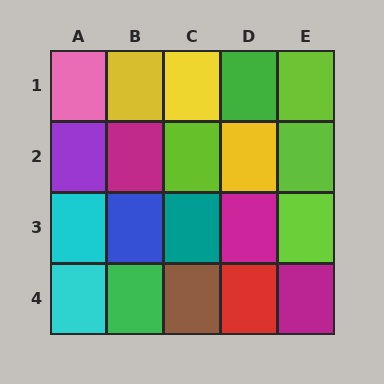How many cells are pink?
1 cell is pink.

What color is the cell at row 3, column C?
Teal.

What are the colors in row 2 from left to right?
Purple, magenta, lime, yellow, lime.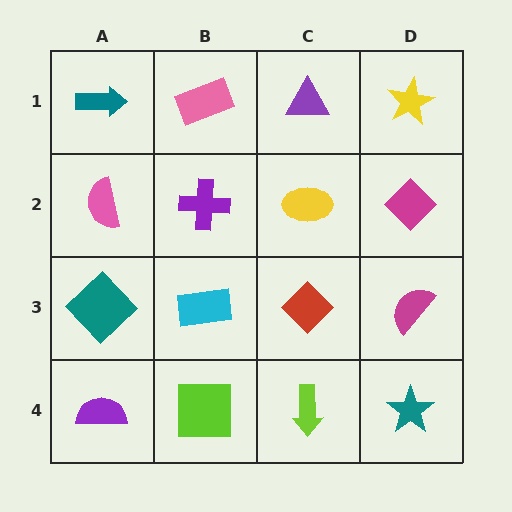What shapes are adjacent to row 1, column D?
A magenta diamond (row 2, column D), a purple triangle (row 1, column C).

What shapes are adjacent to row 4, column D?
A magenta semicircle (row 3, column D), a lime arrow (row 4, column C).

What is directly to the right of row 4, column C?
A teal star.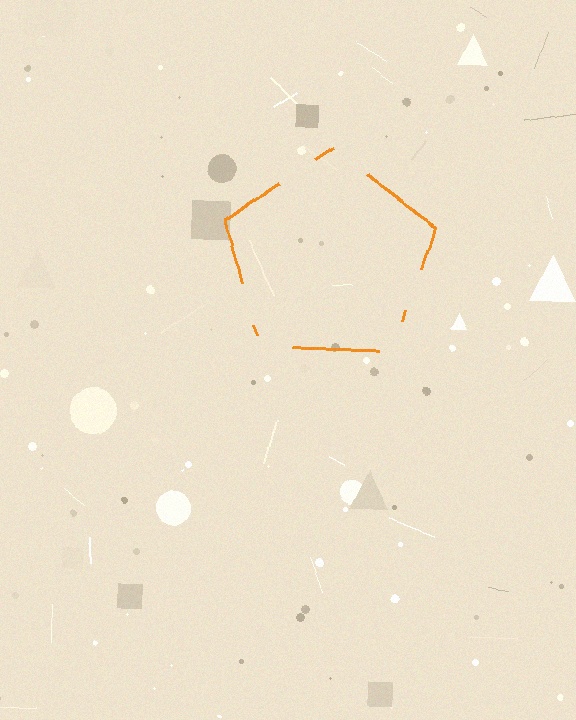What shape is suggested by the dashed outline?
The dashed outline suggests a pentagon.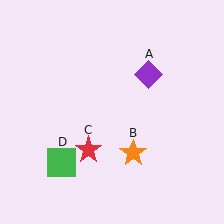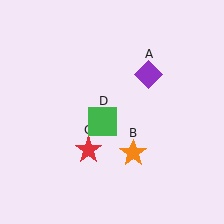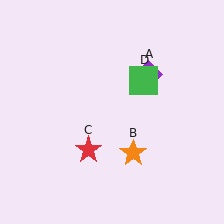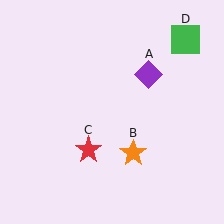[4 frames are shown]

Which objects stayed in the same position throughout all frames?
Purple diamond (object A) and orange star (object B) and red star (object C) remained stationary.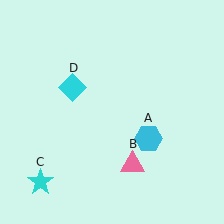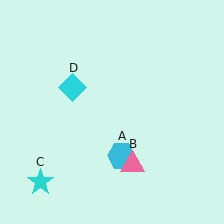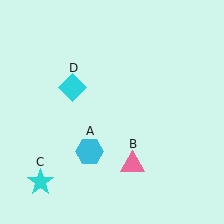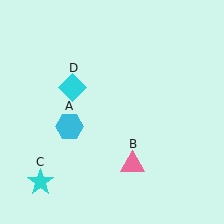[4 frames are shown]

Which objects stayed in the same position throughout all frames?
Pink triangle (object B) and cyan star (object C) and cyan diamond (object D) remained stationary.